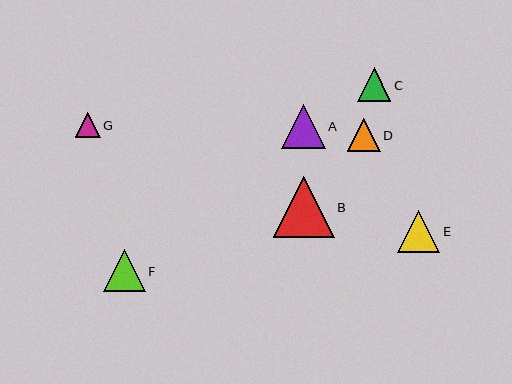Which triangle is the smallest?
Triangle G is the smallest with a size of approximately 25 pixels.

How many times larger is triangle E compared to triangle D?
Triangle E is approximately 1.3 times the size of triangle D.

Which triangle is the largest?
Triangle B is the largest with a size of approximately 61 pixels.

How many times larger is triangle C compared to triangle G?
Triangle C is approximately 1.4 times the size of triangle G.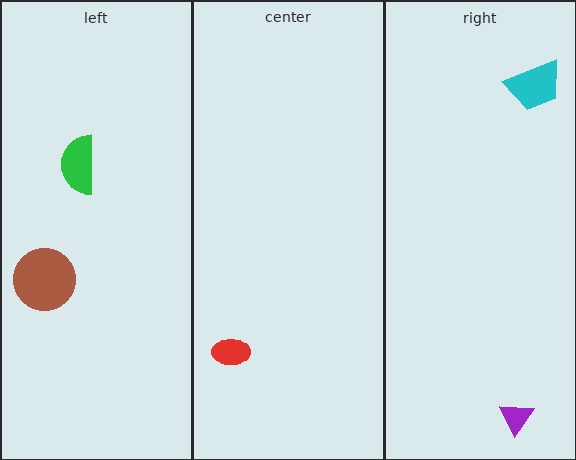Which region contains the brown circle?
The left region.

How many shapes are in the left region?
2.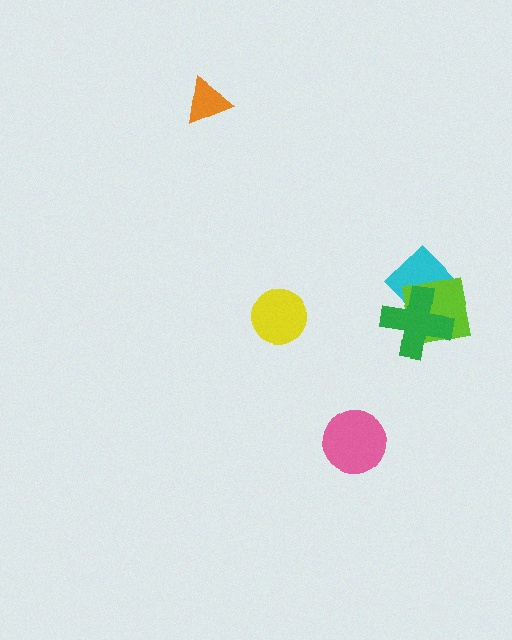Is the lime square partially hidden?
Yes, it is partially covered by another shape.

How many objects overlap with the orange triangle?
0 objects overlap with the orange triangle.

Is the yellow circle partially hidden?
No, no other shape covers it.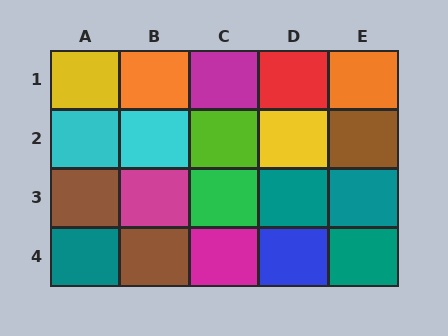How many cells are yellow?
2 cells are yellow.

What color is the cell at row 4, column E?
Teal.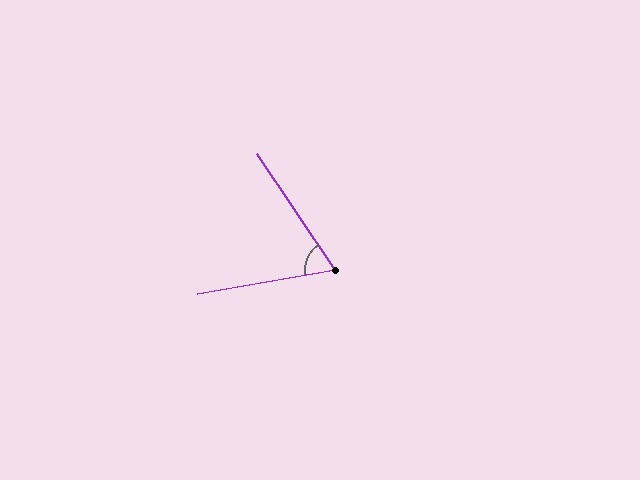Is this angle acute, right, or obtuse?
It is acute.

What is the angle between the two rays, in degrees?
Approximately 66 degrees.